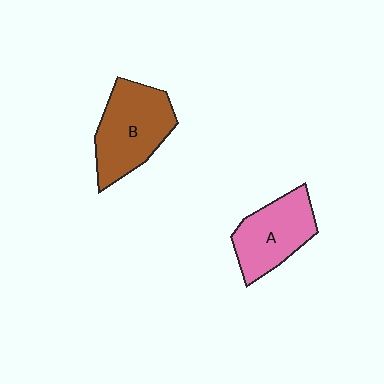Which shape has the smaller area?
Shape A (pink).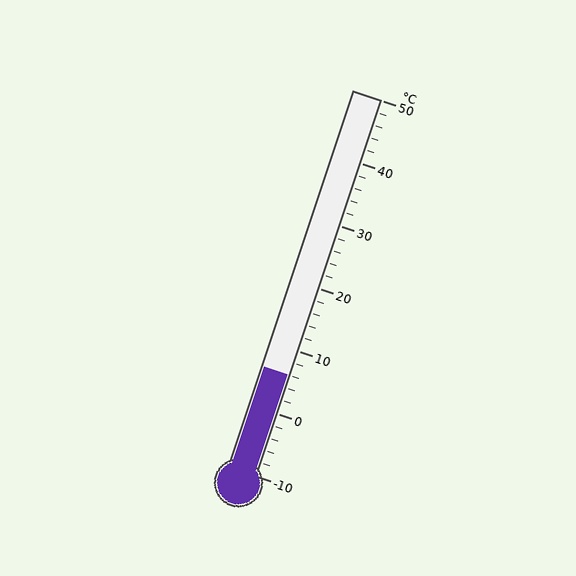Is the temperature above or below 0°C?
The temperature is above 0°C.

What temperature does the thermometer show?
The thermometer shows approximately 6°C.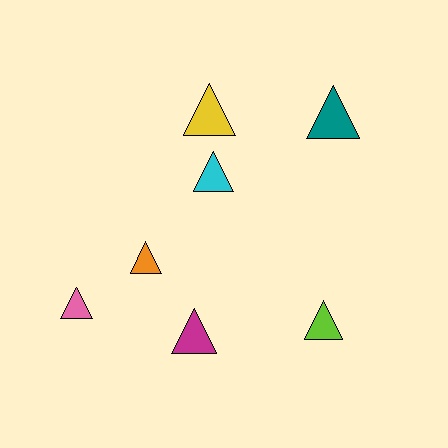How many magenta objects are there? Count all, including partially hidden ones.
There is 1 magenta object.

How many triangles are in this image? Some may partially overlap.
There are 7 triangles.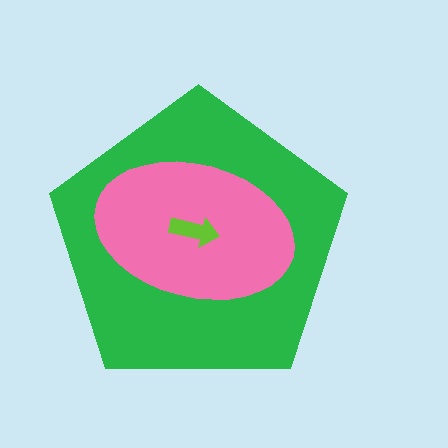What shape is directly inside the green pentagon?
The pink ellipse.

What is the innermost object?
The lime arrow.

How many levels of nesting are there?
3.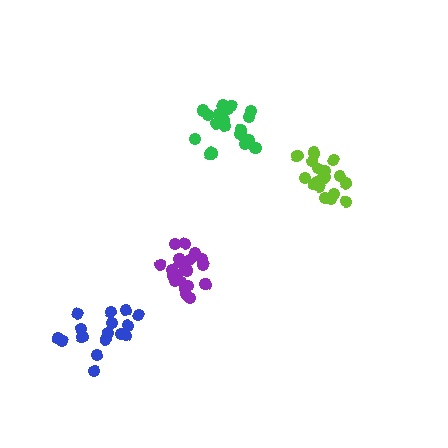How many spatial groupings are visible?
There are 4 spatial groupings.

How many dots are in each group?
Group 1: 18 dots, Group 2: 16 dots, Group 3: 21 dots, Group 4: 21 dots (76 total).